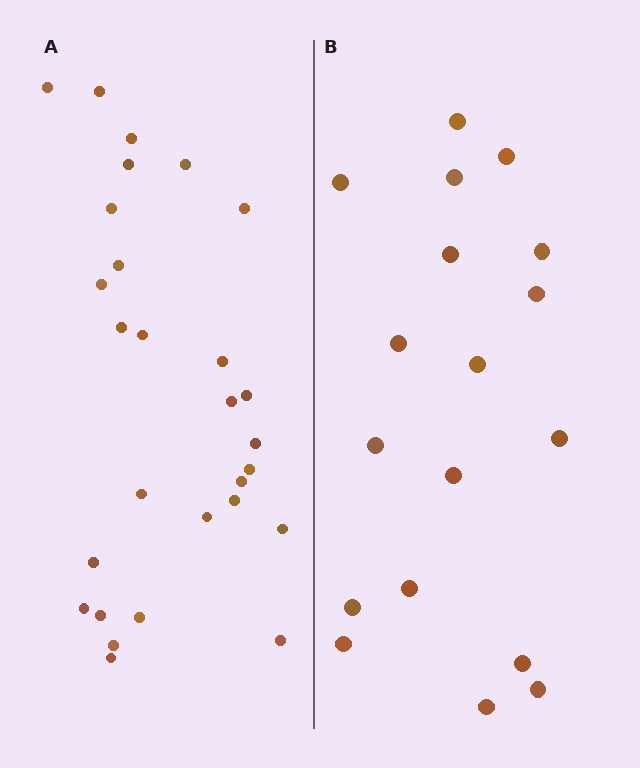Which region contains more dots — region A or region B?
Region A (the left region) has more dots.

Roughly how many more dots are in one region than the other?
Region A has roughly 10 or so more dots than region B.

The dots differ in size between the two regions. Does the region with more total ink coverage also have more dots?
No. Region B has more total ink coverage because its dots are larger, but region A actually contains more individual dots. Total area can be misleading — the number of items is what matters here.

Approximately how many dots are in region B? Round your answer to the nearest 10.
About 20 dots. (The exact count is 18, which rounds to 20.)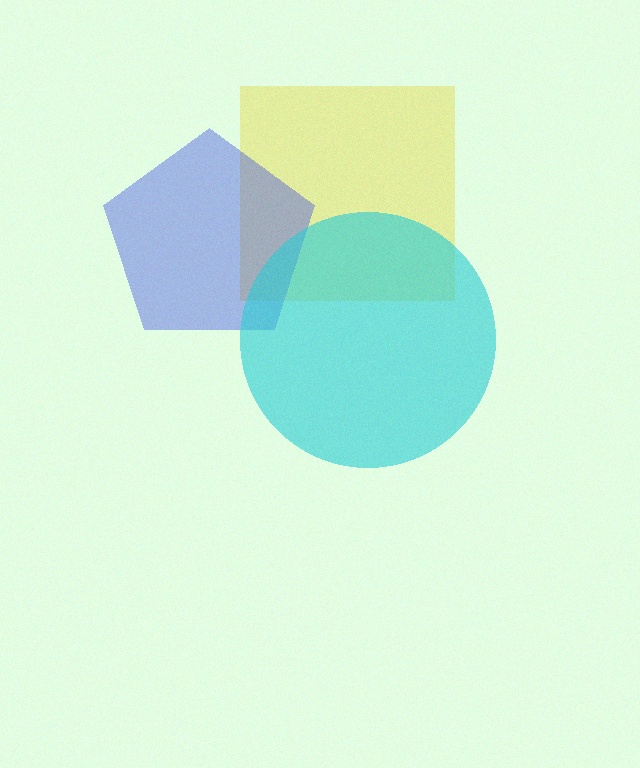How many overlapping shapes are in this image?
There are 3 overlapping shapes in the image.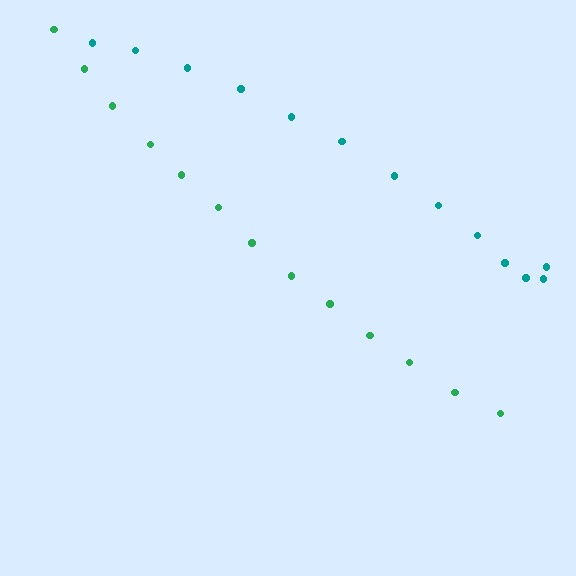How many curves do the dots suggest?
There are 2 distinct paths.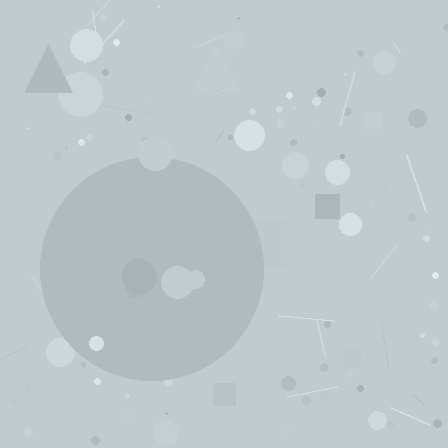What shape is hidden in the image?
A circle is hidden in the image.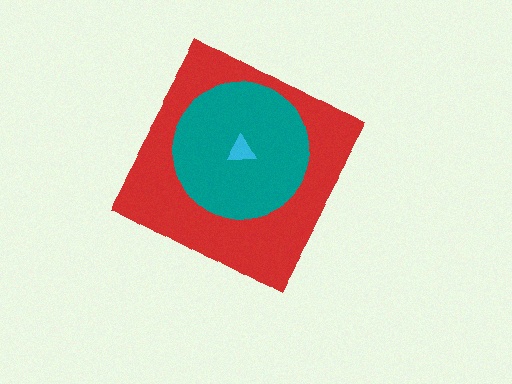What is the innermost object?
The cyan triangle.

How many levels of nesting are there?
3.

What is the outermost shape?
The red diamond.